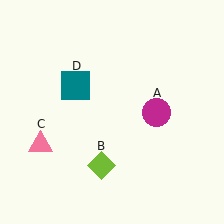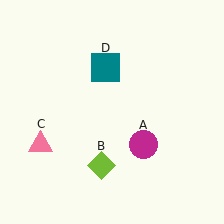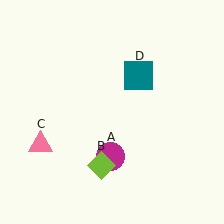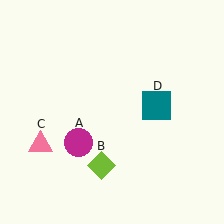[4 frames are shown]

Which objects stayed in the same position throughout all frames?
Lime diamond (object B) and pink triangle (object C) remained stationary.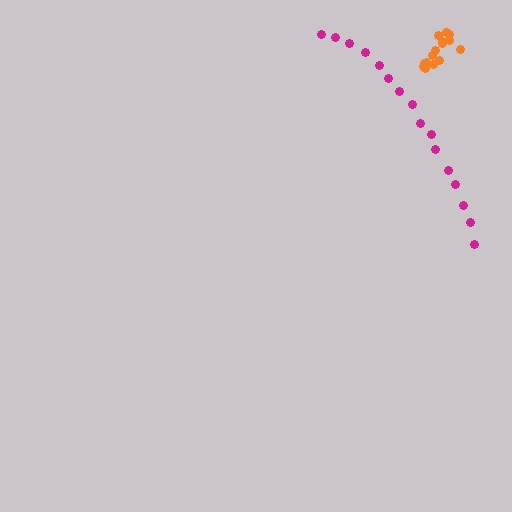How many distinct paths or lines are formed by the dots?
There are 2 distinct paths.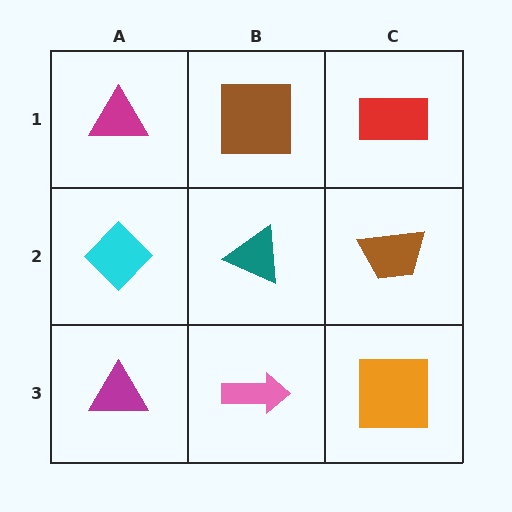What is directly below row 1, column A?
A cyan diamond.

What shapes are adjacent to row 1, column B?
A teal triangle (row 2, column B), a magenta triangle (row 1, column A), a red rectangle (row 1, column C).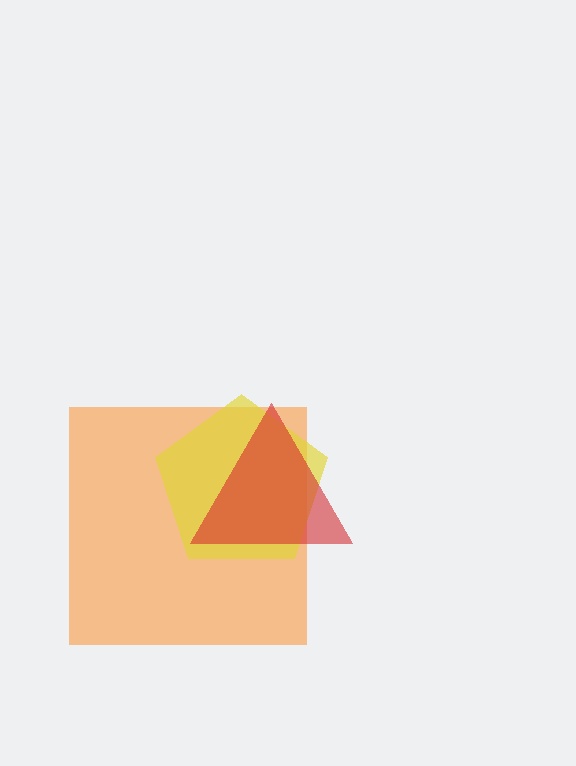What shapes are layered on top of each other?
The layered shapes are: an orange square, a yellow pentagon, a red triangle.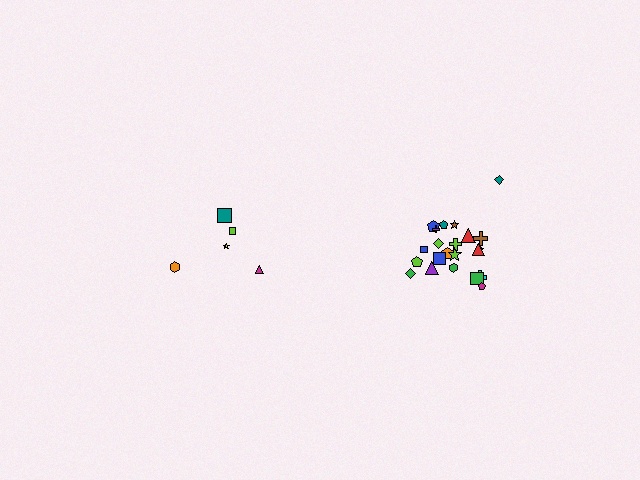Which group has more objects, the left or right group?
The right group.